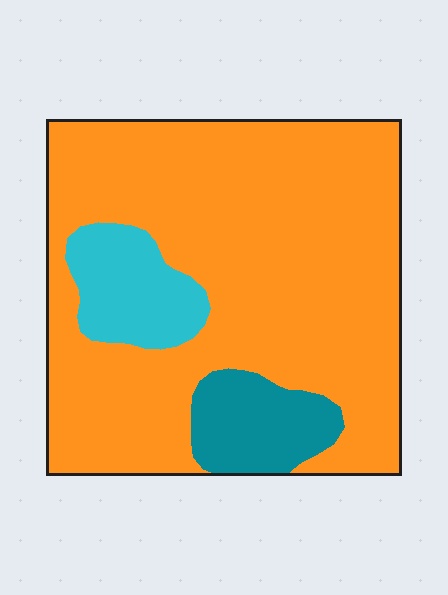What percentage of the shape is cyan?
Cyan takes up about one tenth (1/10) of the shape.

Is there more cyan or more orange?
Orange.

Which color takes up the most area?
Orange, at roughly 80%.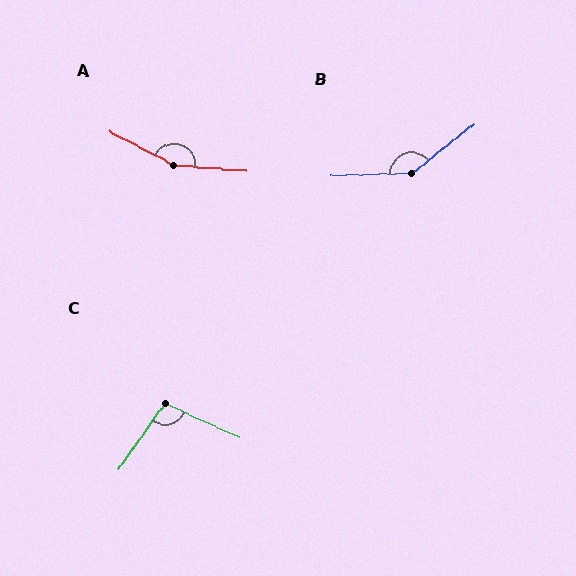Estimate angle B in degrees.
Approximately 143 degrees.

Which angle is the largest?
A, at approximately 157 degrees.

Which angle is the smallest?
C, at approximately 100 degrees.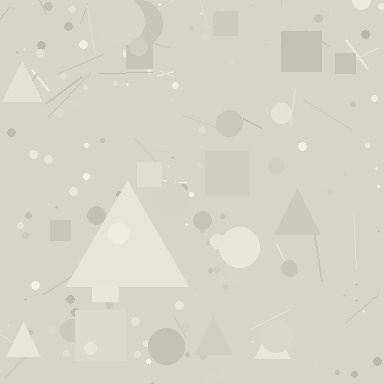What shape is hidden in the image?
A triangle is hidden in the image.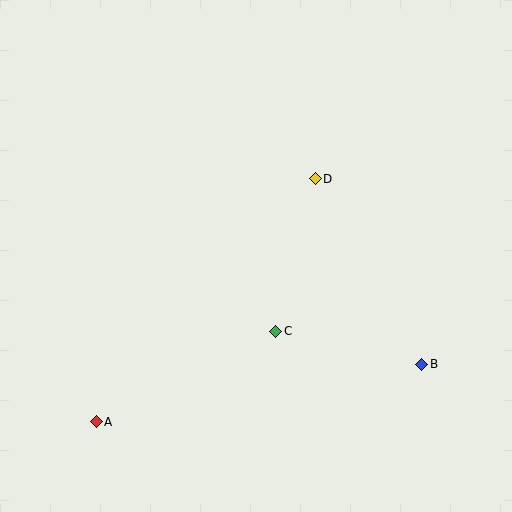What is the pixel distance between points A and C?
The distance between A and C is 201 pixels.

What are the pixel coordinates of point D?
Point D is at (315, 179).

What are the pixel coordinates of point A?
Point A is at (96, 422).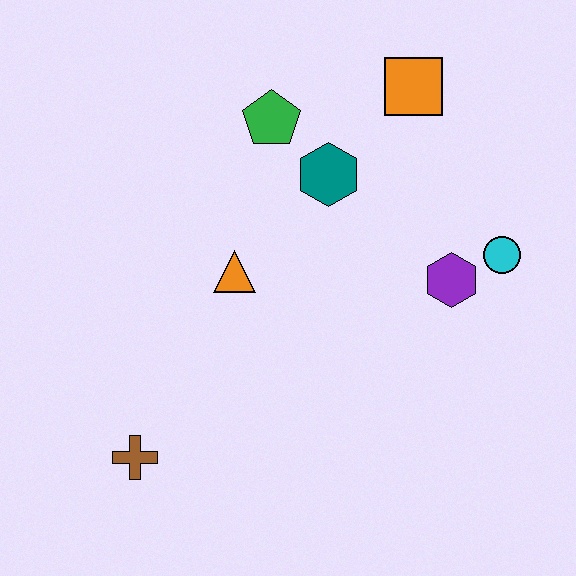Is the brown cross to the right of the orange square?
No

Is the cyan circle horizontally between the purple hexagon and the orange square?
No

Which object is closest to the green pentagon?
The teal hexagon is closest to the green pentagon.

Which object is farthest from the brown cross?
The orange square is farthest from the brown cross.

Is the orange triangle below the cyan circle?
Yes